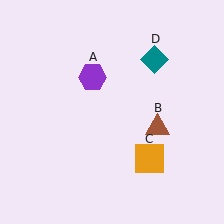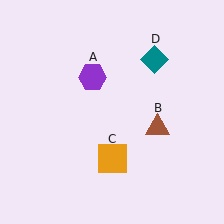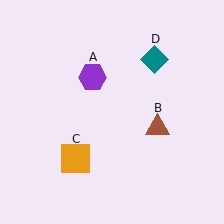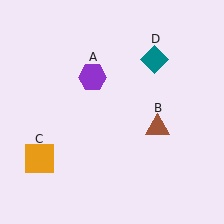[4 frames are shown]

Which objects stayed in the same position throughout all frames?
Purple hexagon (object A) and brown triangle (object B) and teal diamond (object D) remained stationary.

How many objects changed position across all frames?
1 object changed position: orange square (object C).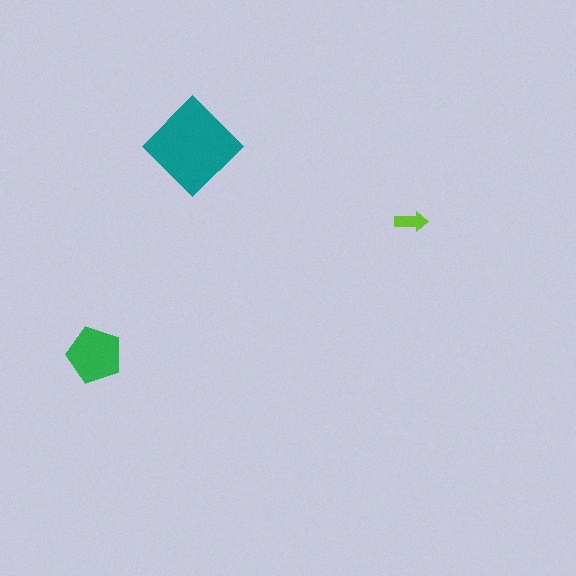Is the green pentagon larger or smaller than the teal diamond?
Smaller.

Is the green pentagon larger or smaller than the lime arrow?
Larger.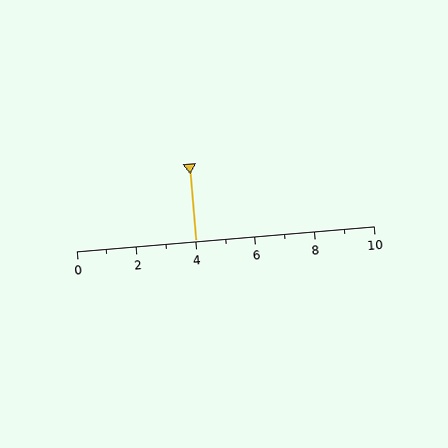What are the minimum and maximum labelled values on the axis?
The axis runs from 0 to 10.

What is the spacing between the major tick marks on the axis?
The major ticks are spaced 2 apart.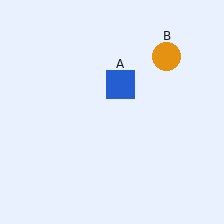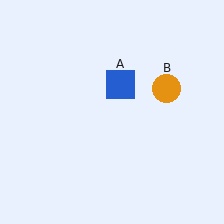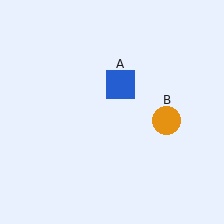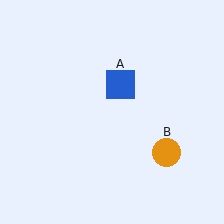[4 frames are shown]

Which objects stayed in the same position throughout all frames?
Blue square (object A) remained stationary.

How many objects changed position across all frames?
1 object changed position: orange circle (object B).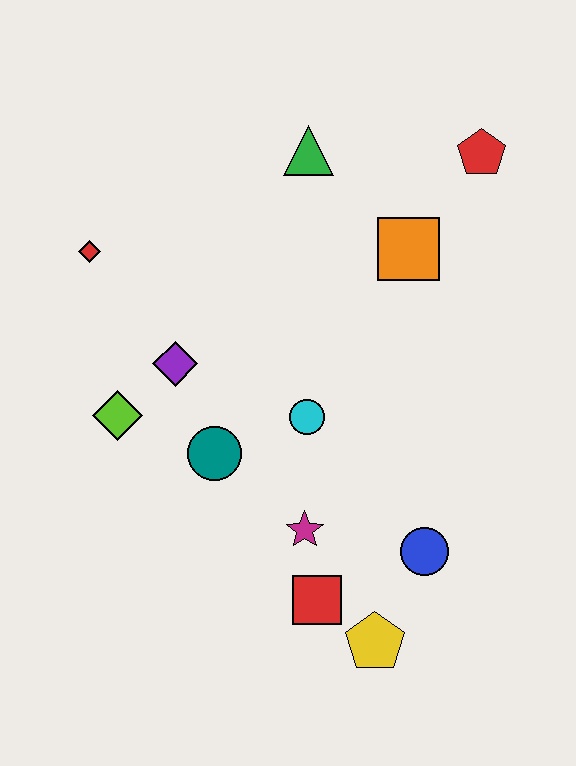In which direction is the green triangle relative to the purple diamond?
The green triangle is above the purple diamond.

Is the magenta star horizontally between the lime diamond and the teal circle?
No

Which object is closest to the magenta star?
The red square is closest to the magenta star.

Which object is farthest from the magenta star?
The red pentagon is farthest from the magenta star.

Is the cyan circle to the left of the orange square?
Yes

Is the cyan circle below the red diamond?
Yes